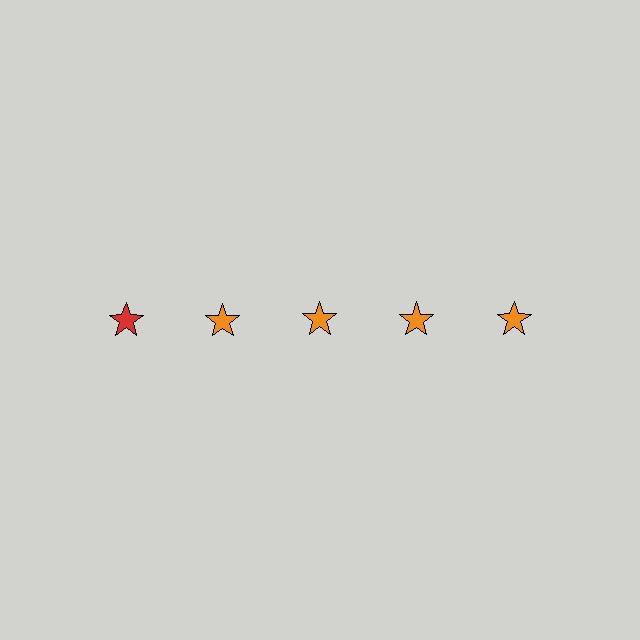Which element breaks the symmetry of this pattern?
The red star in the top row, leftmost column breaks the symmetry. All other shapes are orange stars.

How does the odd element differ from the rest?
It has a different color: red instead of orange.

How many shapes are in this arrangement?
There are 5 shapes arranged in a grid pattern.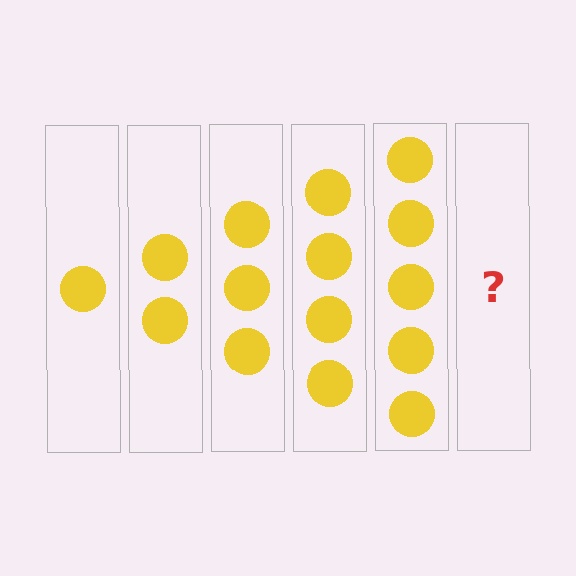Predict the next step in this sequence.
The next step is 6 circles.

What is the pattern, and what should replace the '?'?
The pattern is that each step adds one more circle. The '?' should be 6 circles.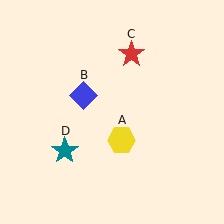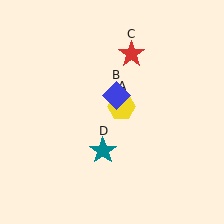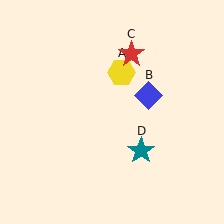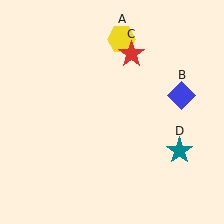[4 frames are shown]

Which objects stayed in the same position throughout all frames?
Red star (object C) remained stationary.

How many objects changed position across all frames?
3 objects changed position: yellow hexagon (object A), blue diamond (object B), teal star (object D).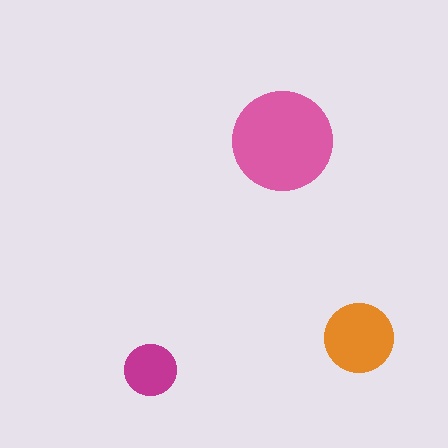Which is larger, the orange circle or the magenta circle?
The orange one.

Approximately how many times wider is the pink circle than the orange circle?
About 1.5 times wider.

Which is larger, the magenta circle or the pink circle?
The pink one.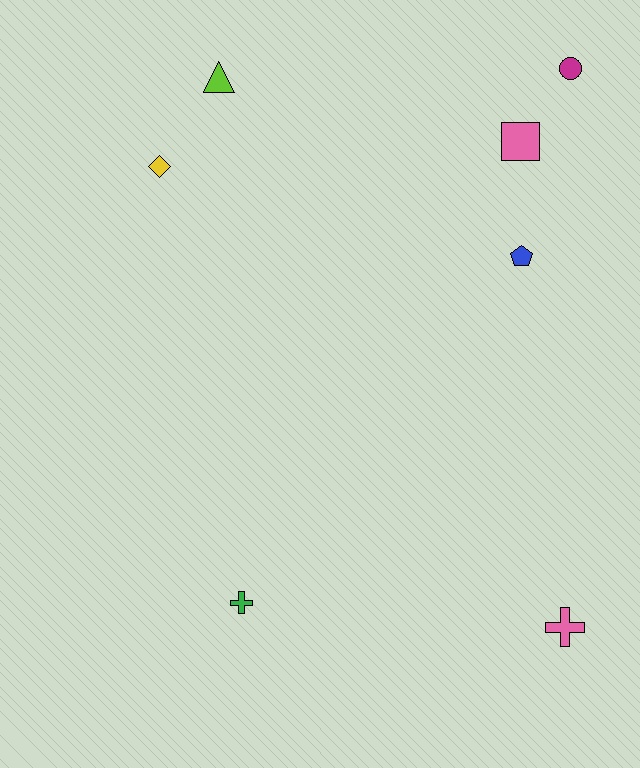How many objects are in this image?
There are 7 objects.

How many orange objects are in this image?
There are no orange objects.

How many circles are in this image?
There is 1 circle.